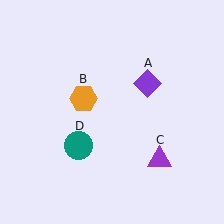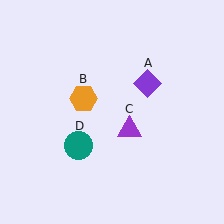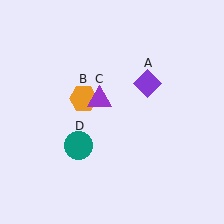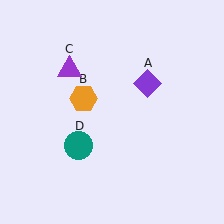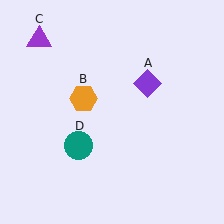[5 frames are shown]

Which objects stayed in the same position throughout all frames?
Purple diamond (object A) and orange hexagon (object B) and teal circle (object D) remained stationary.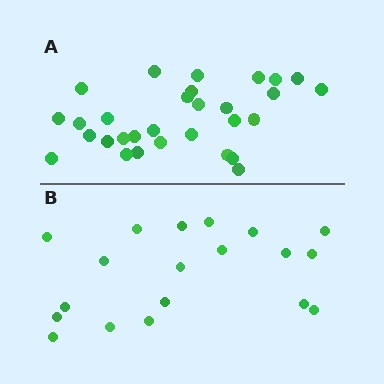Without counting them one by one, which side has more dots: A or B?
Region A (the top region) has more dots.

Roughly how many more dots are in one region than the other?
Region A has roughly 12 or so more dots than region B.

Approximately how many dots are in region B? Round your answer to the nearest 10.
About 20 dots. (The exact count is 19, which rounds to 20.)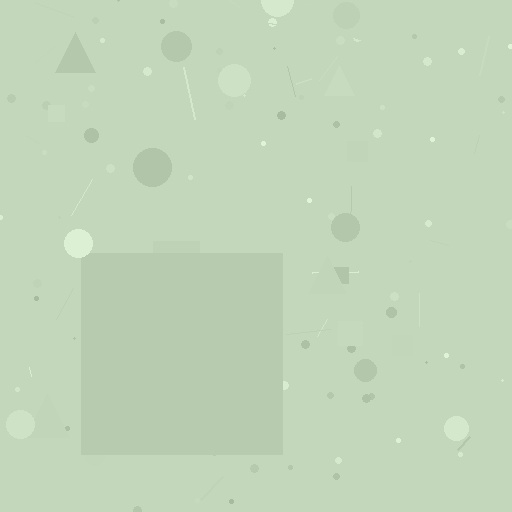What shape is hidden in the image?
A square is hidden in the image.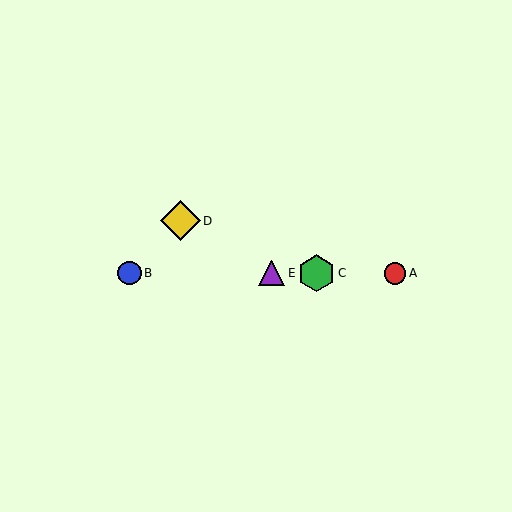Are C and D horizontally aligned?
No, C is at y≈273 and D is at y≈221.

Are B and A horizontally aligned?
Yes, both are at y≈273.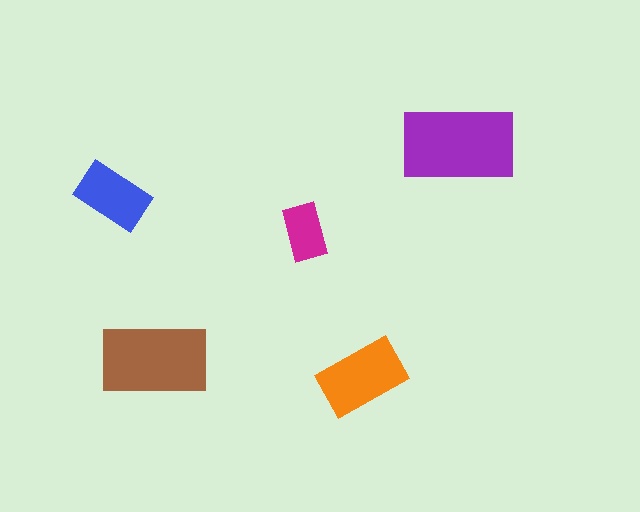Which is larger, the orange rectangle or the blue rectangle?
The orange one.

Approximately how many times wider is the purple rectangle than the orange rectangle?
About 1.5 times wider.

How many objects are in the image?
There are 5 objects in the image.